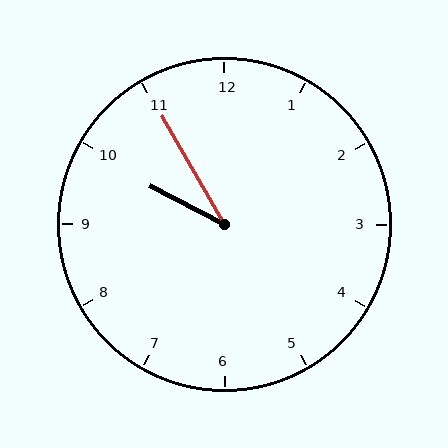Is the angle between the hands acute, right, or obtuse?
It is acute.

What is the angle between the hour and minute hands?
Approximately 32 degrees.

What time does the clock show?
9:55.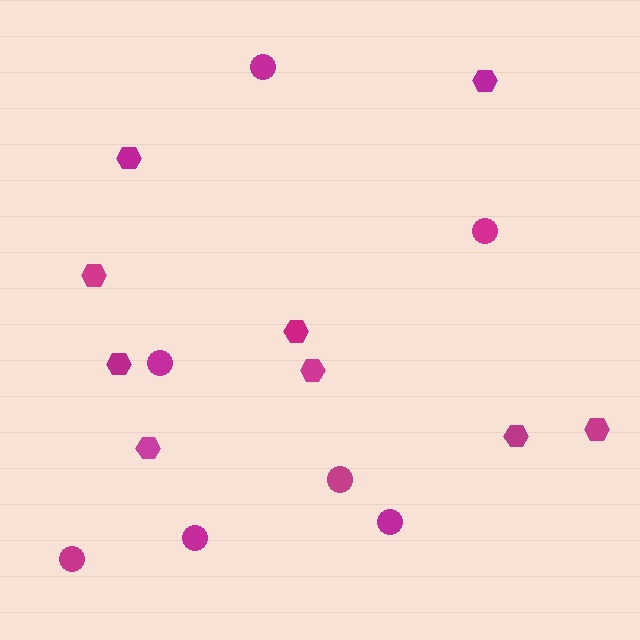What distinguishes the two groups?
There are 2 groups: one group of circles (7) and one group of hexagons (9).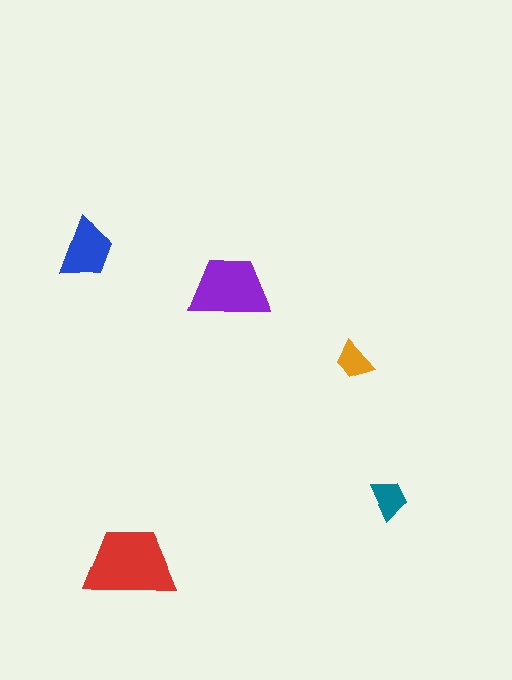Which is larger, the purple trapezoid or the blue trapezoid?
The purple one.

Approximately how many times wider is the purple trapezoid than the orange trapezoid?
About 2 times wider.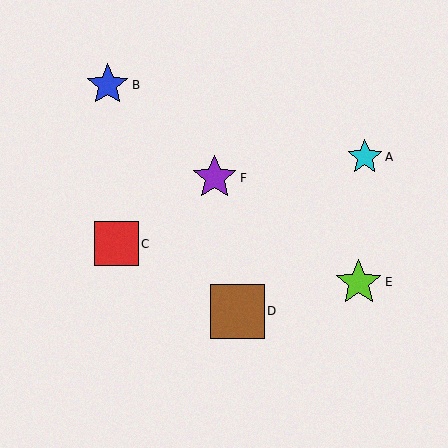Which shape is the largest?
The brown square (labeled D) is the largest.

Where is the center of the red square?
The center of the red square is at (116, 244).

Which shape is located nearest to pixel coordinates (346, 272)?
The lime star (labeled E) at (359, 282) is nearest to that location.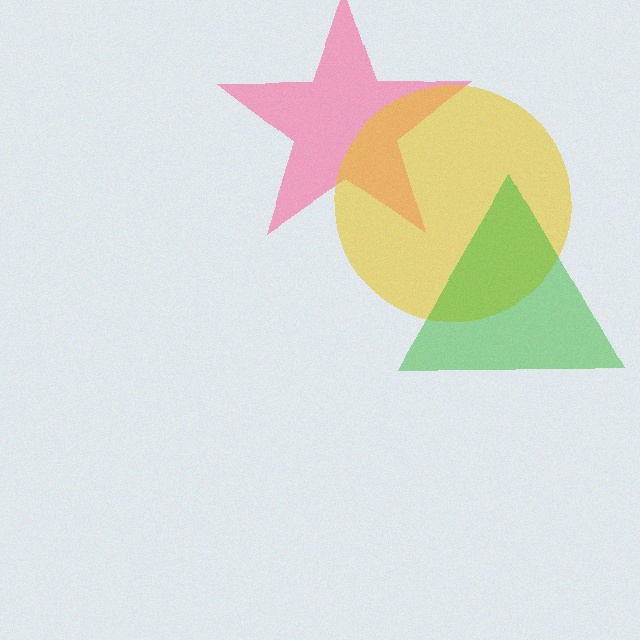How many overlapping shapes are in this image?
There are 3 overlapping shapes in the image.